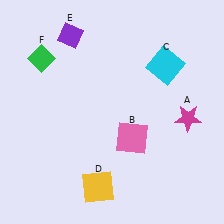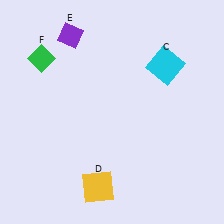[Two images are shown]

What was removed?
The pink square (B), the magenta star (A) were removed in Image 2.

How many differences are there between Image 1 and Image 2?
There are 2 differences between the two images.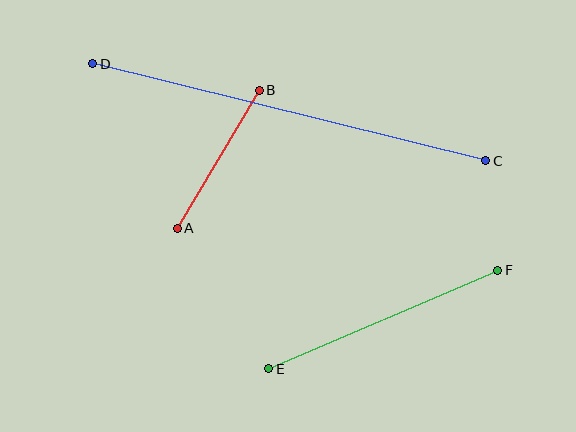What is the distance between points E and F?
The distance is approximately 249 pixels.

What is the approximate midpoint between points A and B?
The midpoint is at approximately (218, 159) pixels.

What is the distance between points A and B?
The distance is approximately 161 pixels.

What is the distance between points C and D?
The distance is approximately 405 pixels.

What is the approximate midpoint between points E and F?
The midpoint is at approximately (383, 319) pixels.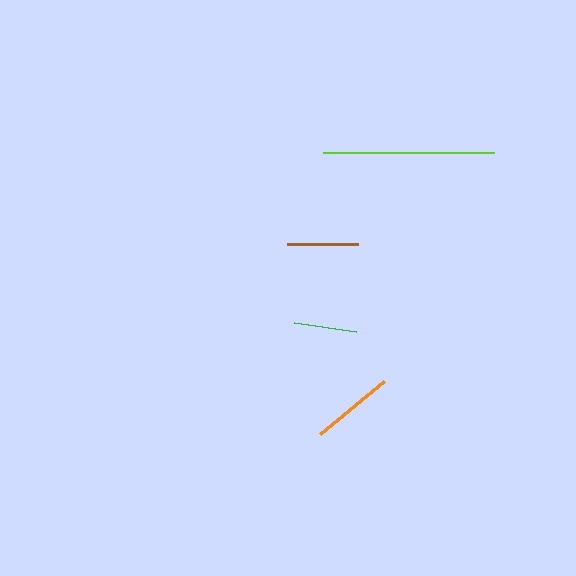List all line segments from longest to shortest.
From longest to shortest: lime, orange, brown, green.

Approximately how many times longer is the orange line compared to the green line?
The orange line is approximately 1.3 times the length of the green line.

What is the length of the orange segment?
The orange segment is approximately 83 pixels long.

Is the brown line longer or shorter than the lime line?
The lime line is longer than the brown line.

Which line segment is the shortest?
The green line is the shortest at approximately 63 pixels.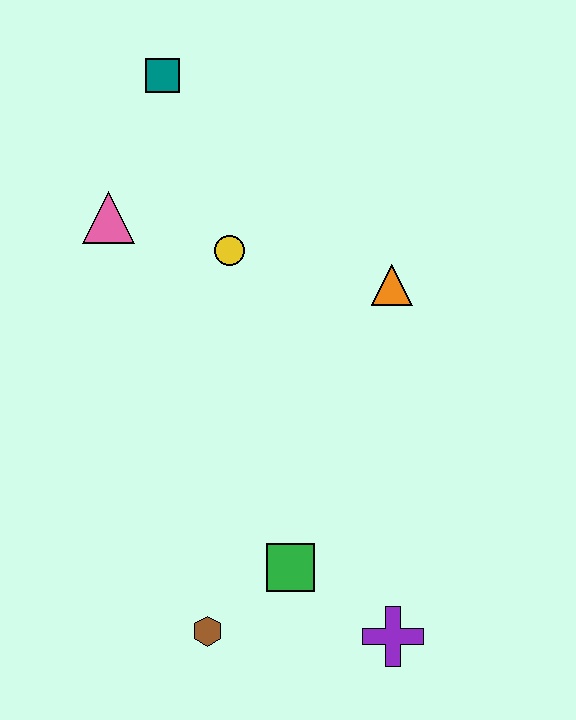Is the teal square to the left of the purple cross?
Yes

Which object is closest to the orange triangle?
The yellow circle is closest to the orange triangle.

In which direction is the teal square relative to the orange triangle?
The teal square is to the left of the orange triangle.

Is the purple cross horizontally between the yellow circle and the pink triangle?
No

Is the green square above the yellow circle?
No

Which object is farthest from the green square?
The teal square is farthest from the green square.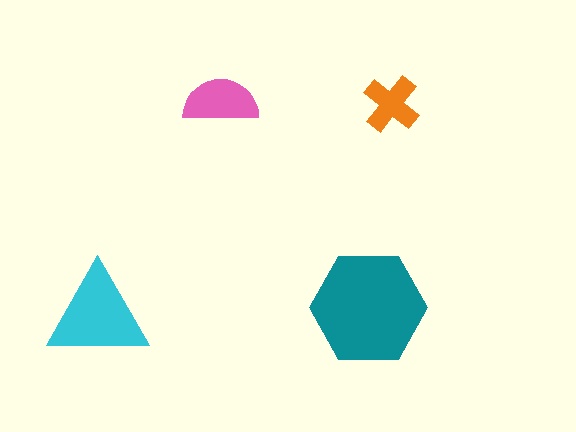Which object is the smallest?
The orange cross.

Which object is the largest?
The teal hexagon.